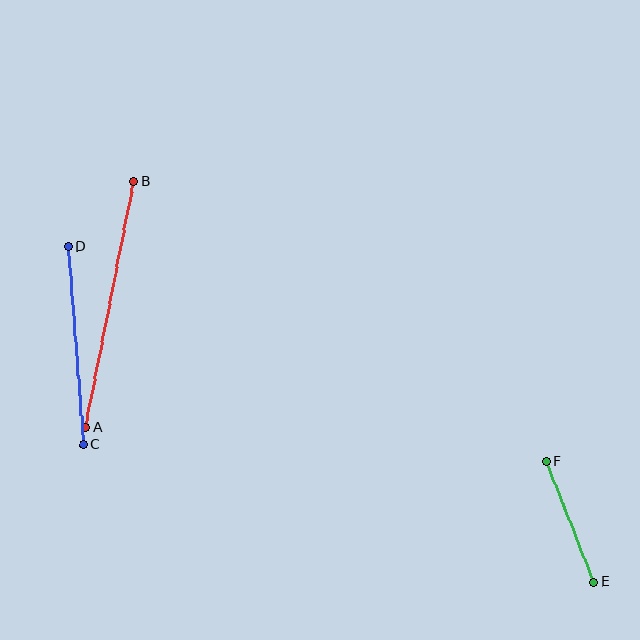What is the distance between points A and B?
The distance is approximately 251 pixels.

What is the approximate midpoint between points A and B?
The midpoint is at approximately (110, 304) pixels.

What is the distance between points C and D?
The distance is approximately 199 pixels.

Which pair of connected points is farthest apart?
Points A and B are farthest apart.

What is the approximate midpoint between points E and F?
The midpoint is at approximately (570, 521) pixels.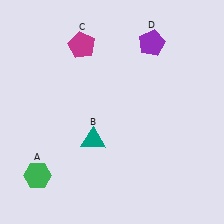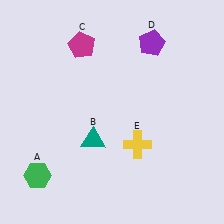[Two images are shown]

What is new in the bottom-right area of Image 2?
A yellow cross (E) was added in the bottom-right area of Image 2.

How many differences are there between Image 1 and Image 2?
There is 1 difference between the two images.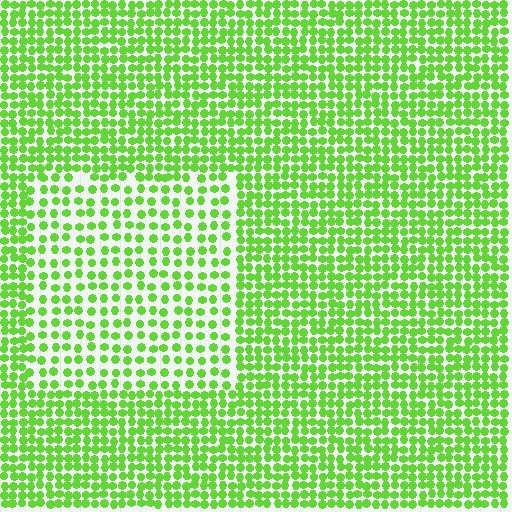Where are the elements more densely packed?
The elements are more densely packed outside the rectangle boundary.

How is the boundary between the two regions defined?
The boundary is defined by a change in element density (approximately 1.8x ratio). All elements are the same color, size, and shape.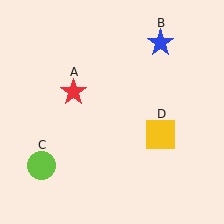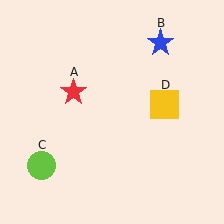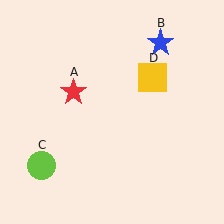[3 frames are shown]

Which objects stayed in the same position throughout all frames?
Red star (object A) and blue star (object B) and lime circle (object C) remained stationary.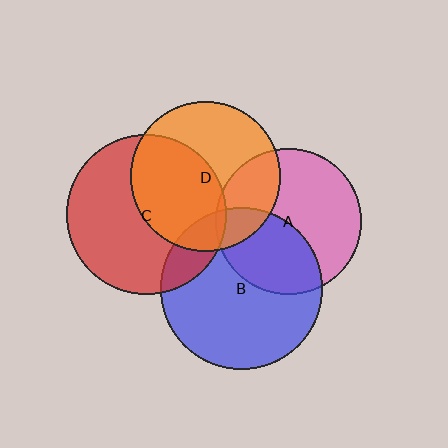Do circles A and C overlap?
Yes.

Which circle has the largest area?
Circle B (blue).